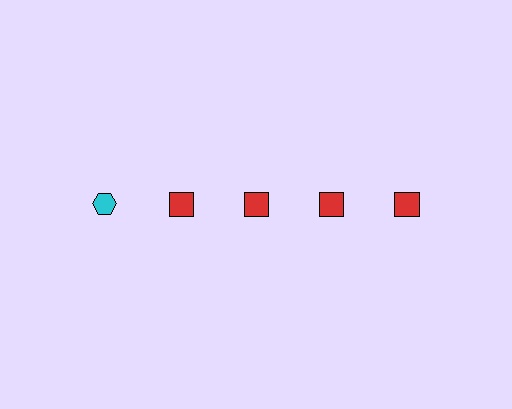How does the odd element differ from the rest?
It differs in both color (cyan instead of red) and shape (hexagon instead of square).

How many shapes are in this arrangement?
There are 5 shapes arranged in a grid pattern.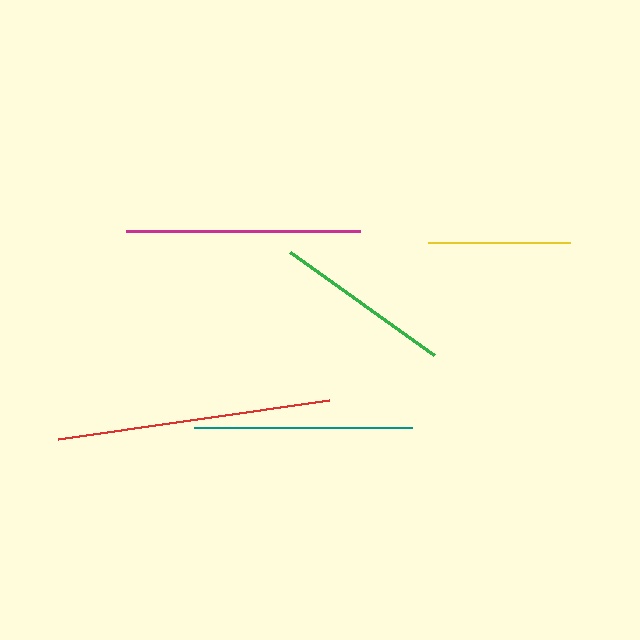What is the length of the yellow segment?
The yellow segment is approximately 141 pixels long.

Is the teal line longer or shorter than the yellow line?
The teal line is longer than the yellow line.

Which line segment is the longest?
The red line is the longest at approximately 273 pixels.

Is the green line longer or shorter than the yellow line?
The green line is longer than the yellow line.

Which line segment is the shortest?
The yellow line is the shortest at approximately 141 pixels.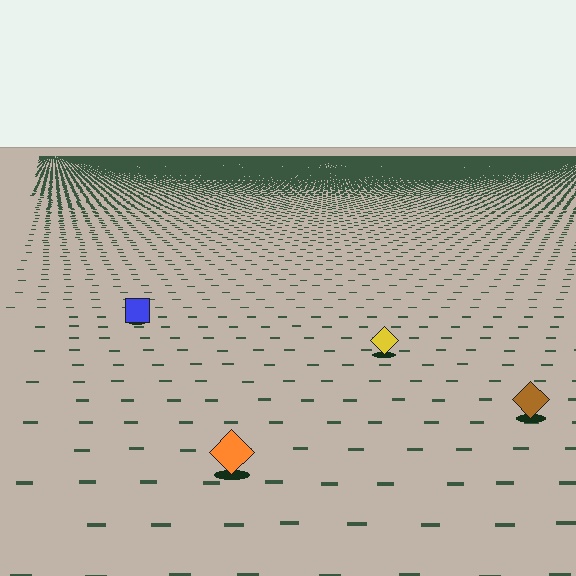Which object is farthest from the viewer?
The blue square is farthest from the viewer. It appears smaller and the ground texture around it is denser.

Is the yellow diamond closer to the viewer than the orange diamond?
No. The orange diamond is closer — you can tell from the texture gradient: the ground texture is coarser near it.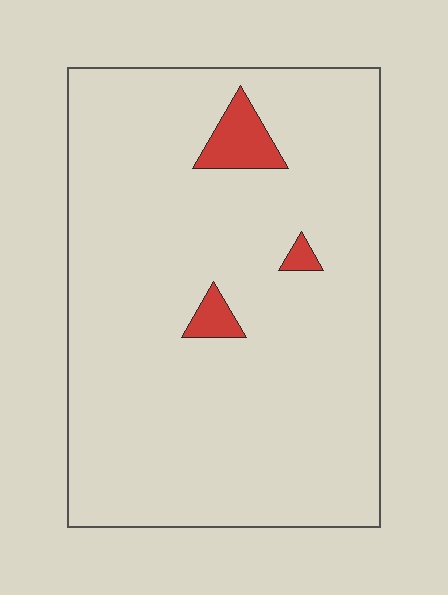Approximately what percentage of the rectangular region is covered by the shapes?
Approximately 5%.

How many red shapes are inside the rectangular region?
3.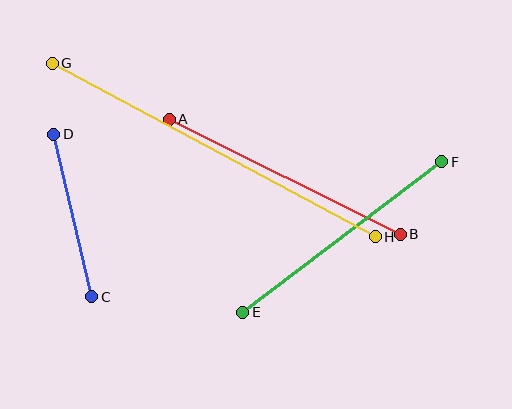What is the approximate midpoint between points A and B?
The midpoint is at approximately (285, 177) pixels.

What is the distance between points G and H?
The distance is approximately 367 pixels.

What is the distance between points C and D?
The distance is approximately 167 pixels.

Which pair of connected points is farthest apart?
Points G and H are farthest apart.